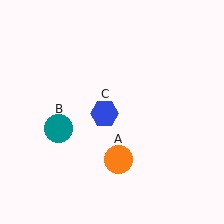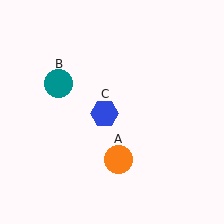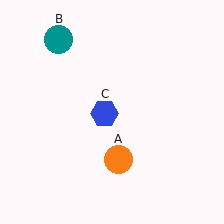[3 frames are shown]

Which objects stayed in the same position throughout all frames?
Orange circle (object A) and blue hexagon (object C) remained stationary.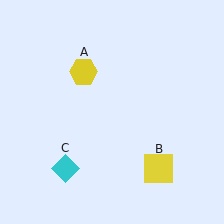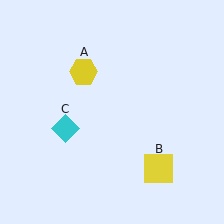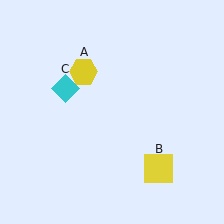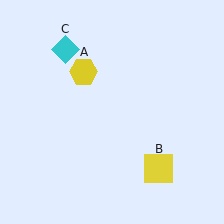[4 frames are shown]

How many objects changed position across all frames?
1 object changed position: cyan diamond (object C).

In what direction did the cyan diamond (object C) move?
The cyan diamond (object C) moved up.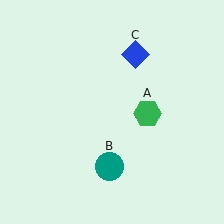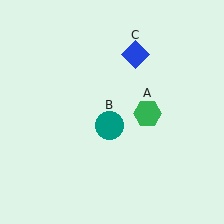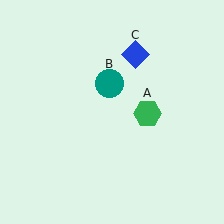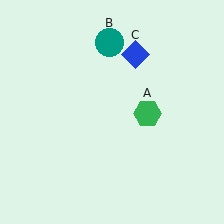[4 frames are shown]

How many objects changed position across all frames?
1 object changed position: teal circle (object B).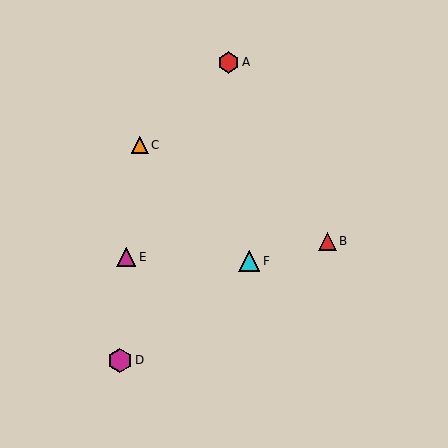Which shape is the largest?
The magenta hexagon (labeled D) is the largest.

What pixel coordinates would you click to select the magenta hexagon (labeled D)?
Click at (120, 360) to select the magenta hexagon D.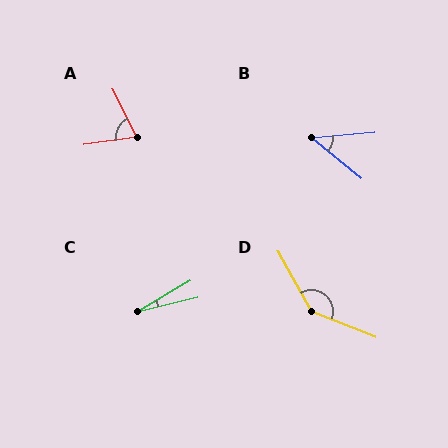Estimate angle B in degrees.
Approximately 45 degrees.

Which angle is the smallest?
C, at approximately 17 degrees.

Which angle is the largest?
D, at approximately 140 degrees.